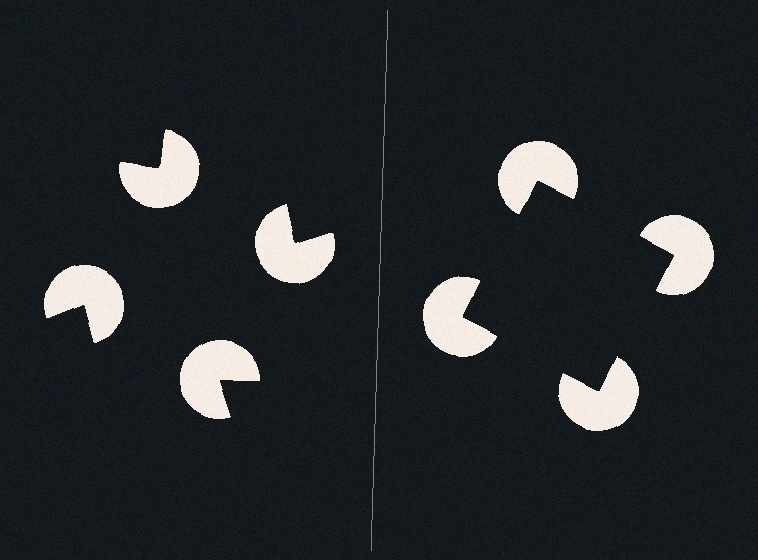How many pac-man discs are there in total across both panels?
8 — 4 on each side.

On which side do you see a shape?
An illusory square appears on the right side. On the left side the wedge cuts are rotated, so no coherent shape forms.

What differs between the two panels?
The pac-man discs are positioned identically on both sides; only the wedge orientations differ. On the right they align to a square; on the left they are misaligned.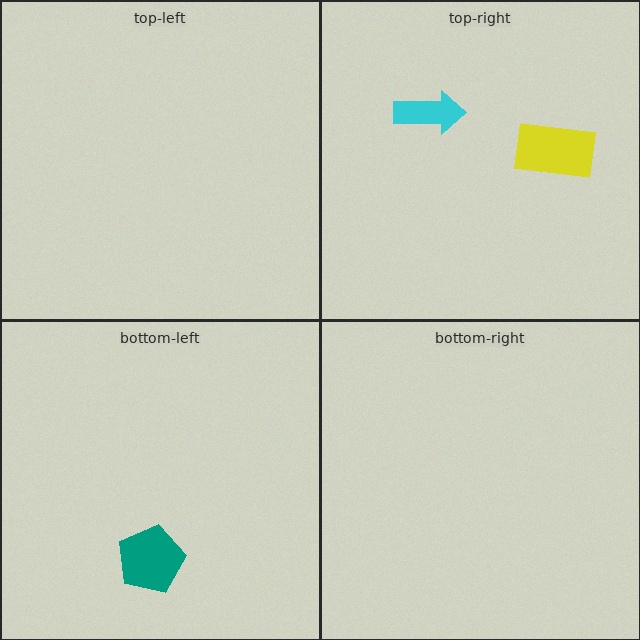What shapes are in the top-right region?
The yellow rectangle, the cyan arrow.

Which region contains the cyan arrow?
The top-right region.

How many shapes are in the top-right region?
2.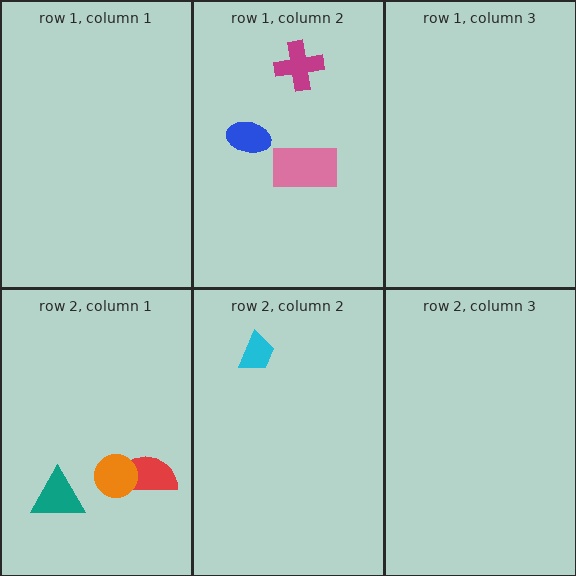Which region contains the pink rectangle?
The row 1, column 2 region.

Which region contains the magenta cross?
The row 1, column 2 region.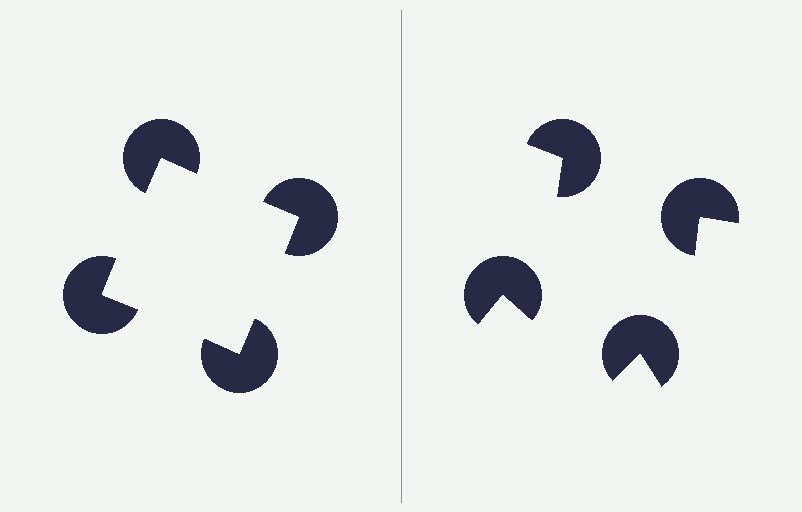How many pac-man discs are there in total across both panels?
8 — 4 on each side.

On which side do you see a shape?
An illusory square appears on the left side. On the right side the wedge cuts are rotated, so no coherent shape forms.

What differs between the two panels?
The pac-man discs are positioned identically on both sides; only the wedge orientations differ. On the left they align to a square; on the right they are misaligned.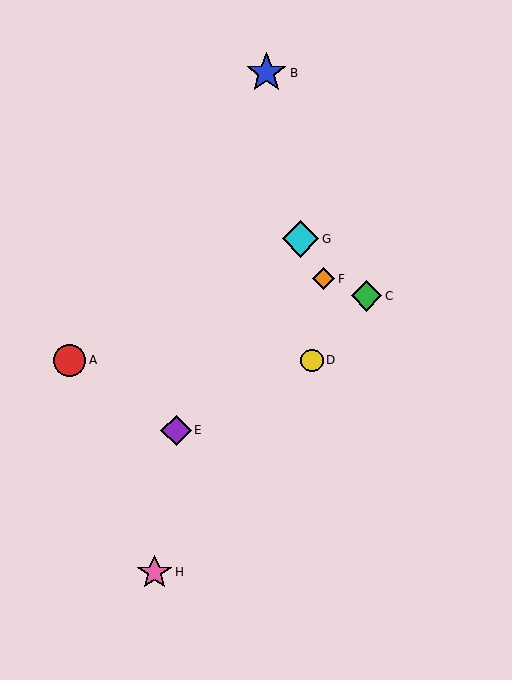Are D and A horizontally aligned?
Yes, both are at y≈360.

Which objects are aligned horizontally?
Objects A, D are aligned horizontally.